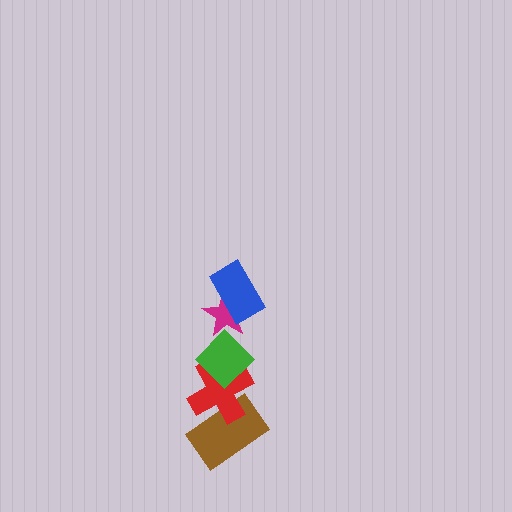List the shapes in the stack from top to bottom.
From top to bottom: the blue rectangle, the magenta star, the green diamond, the red cross, the brown rectangle.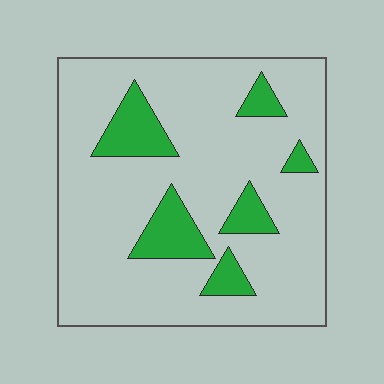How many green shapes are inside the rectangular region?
6.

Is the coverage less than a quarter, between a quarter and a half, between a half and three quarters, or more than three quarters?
Less than a quarter.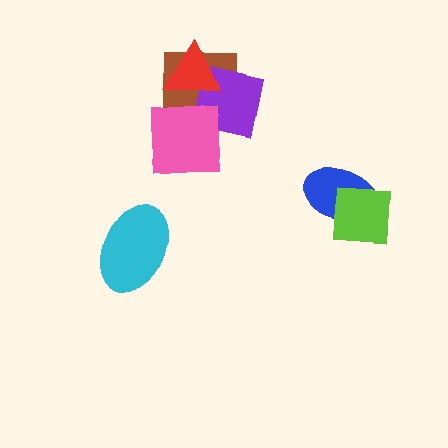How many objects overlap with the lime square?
1 object overlaps with the lime square.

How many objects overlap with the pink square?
2 objects overlap with the pink square.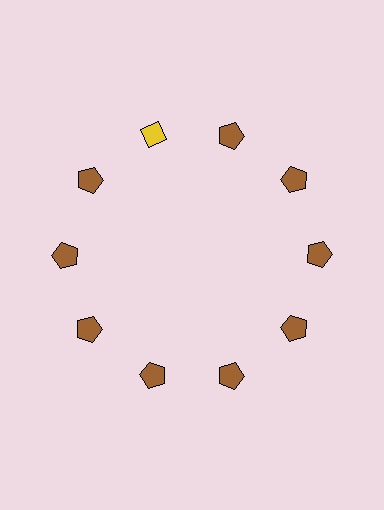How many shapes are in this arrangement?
There are 10 shapes arranged in a ring pattern.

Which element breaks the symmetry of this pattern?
The yellow diamond at roughly the 11 o'clock position breaks the symmetry. All other shapes are brown pentagons.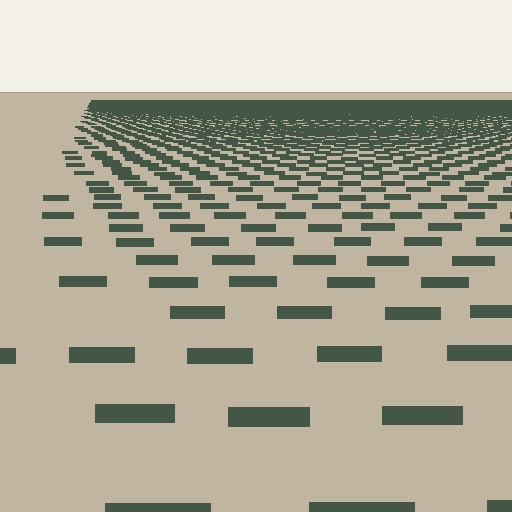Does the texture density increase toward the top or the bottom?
Density increases toward the top.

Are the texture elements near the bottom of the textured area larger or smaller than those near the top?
Larger. Near the bottom, elements are closer to the viewer and appear at a bigger on-screen size.